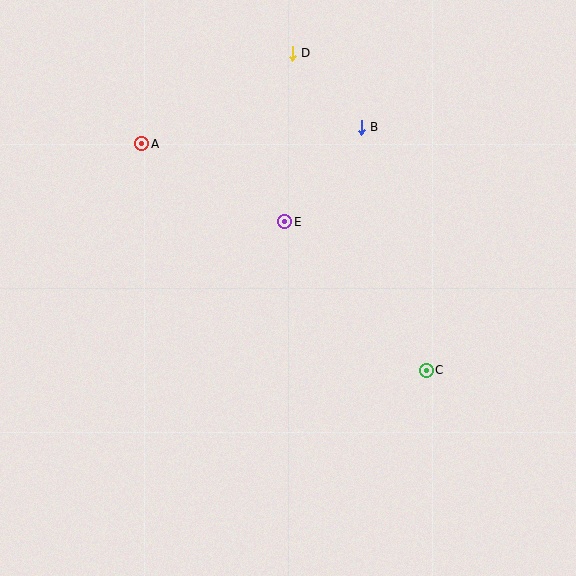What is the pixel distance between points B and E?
The distance between B and E is 122 pixels.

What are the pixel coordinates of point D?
Point D is at (292, 53).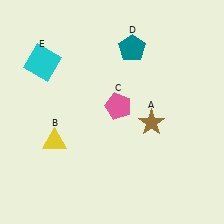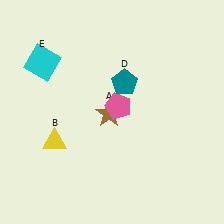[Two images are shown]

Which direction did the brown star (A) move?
The brown star (A) moved left.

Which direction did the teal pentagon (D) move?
The teal pentagon (D) moved down.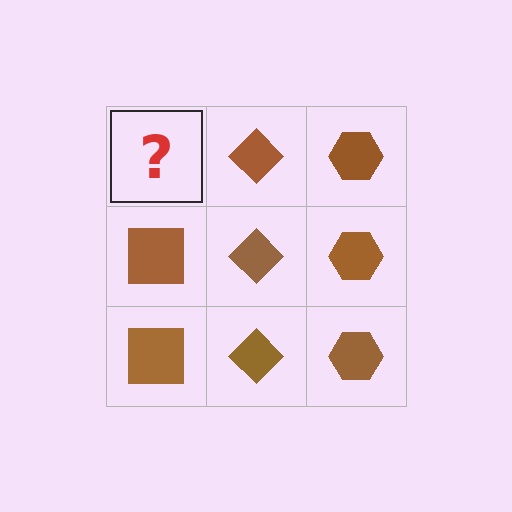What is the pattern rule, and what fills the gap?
The rule is that each column has a consistent shape. The gap should be filled with a brown square.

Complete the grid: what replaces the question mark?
The question mark should be replaced with a brown square.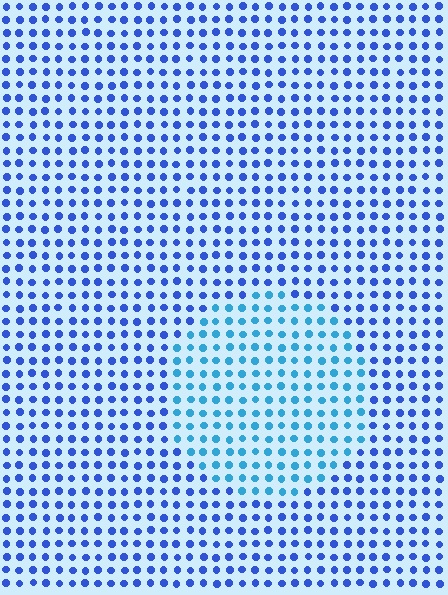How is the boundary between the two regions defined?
The boundary is defined purely by a slight shift in hue (about 30 degrees). Spacing, size, and orientation are identical on both sides.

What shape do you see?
I see a circle.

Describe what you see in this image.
The image is filled with small blue elements in a uniform arrangement. A circle-shaped region is visible where the elements are tinted to a slightly different hue, forming a subtle color boundary.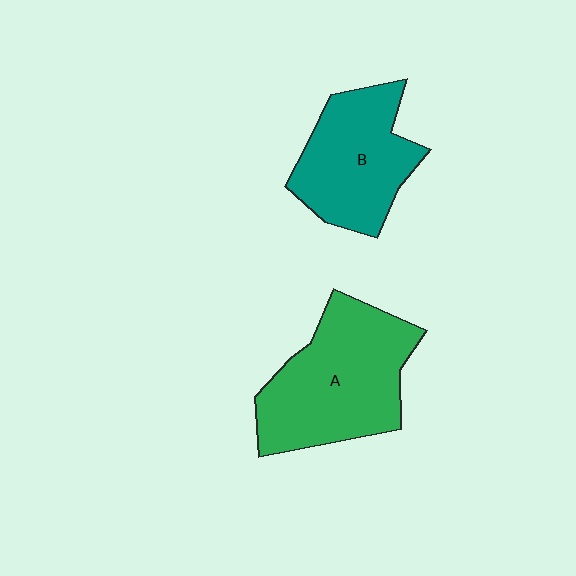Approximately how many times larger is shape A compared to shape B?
Approximately 1.3 times.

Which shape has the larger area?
Shape A (green).